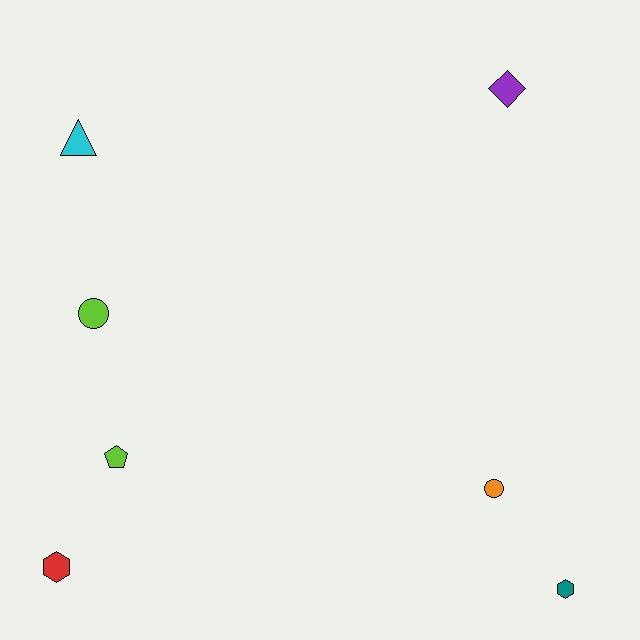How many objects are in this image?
There are 7 objects.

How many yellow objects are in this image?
There are no yellow objects.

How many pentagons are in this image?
There is 1 pentagon.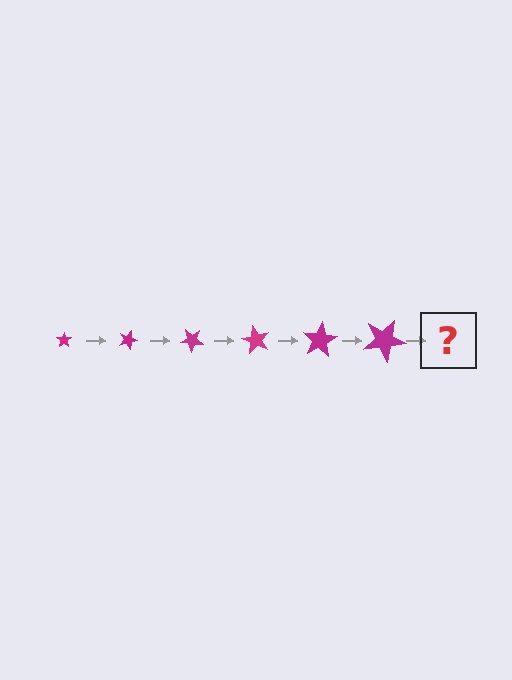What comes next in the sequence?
The next element should be a star, larger than the previous one and rotated 120 degrees from the start.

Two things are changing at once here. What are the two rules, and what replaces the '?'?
The two rules are that the star grows larger each step and it rotates 20 degrees each step. The '?' should be a star, larger than the previous one and rotated 120 degrees from the start.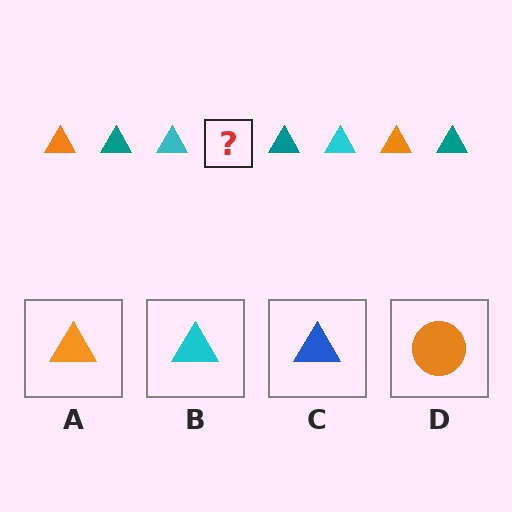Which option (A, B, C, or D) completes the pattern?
A.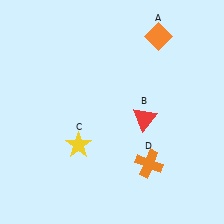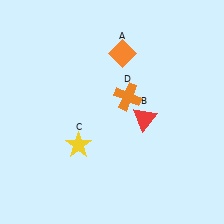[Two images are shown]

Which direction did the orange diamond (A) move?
The orange diamond (A) moved left.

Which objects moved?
The objects that moved are: the orange diamond (A), the orange cross (D).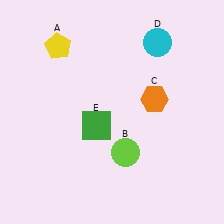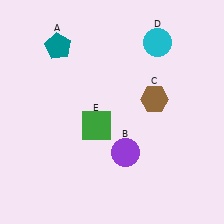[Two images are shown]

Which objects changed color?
A changed from yellow to teal. B changed from lime to purple. C changed from orange to brown.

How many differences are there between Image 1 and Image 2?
There are 3 differences between the two images.